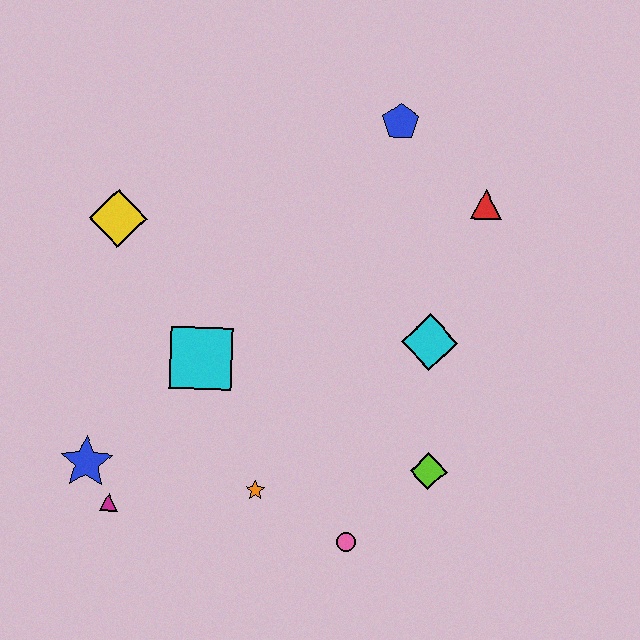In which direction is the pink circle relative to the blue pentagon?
The pink circle is below the blue pentagon.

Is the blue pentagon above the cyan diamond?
Yes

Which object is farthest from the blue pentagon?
The magenta triangle is farthest from the blue pentagon.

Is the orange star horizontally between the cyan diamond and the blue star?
Yes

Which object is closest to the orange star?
The pink circle is closest to the orange star.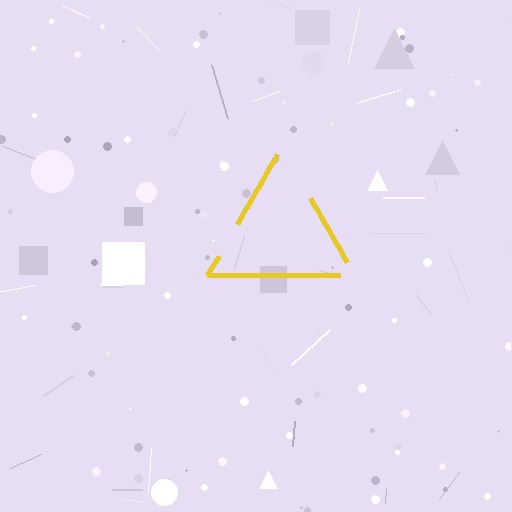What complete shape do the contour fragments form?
The contour fragments form a triangle.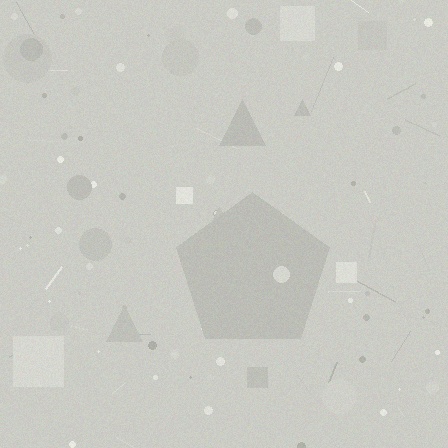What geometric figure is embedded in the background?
A pentagon is embedded in the background.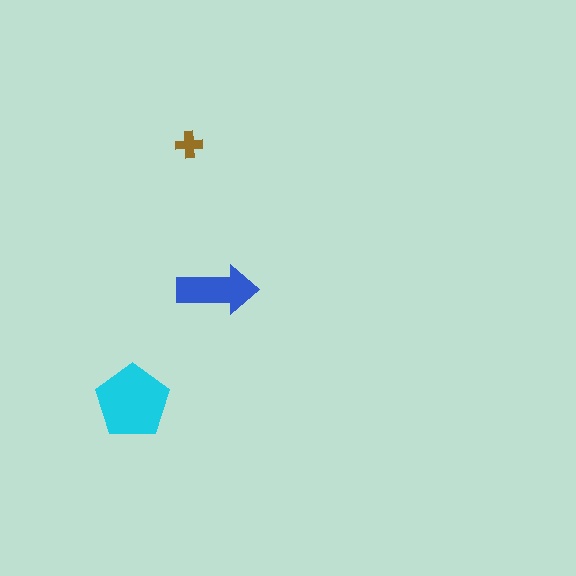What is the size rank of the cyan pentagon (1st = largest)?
1st.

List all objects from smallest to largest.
The brown cross, the blue arrow, the cyan pentagon.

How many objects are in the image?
There are 3 objects in the image.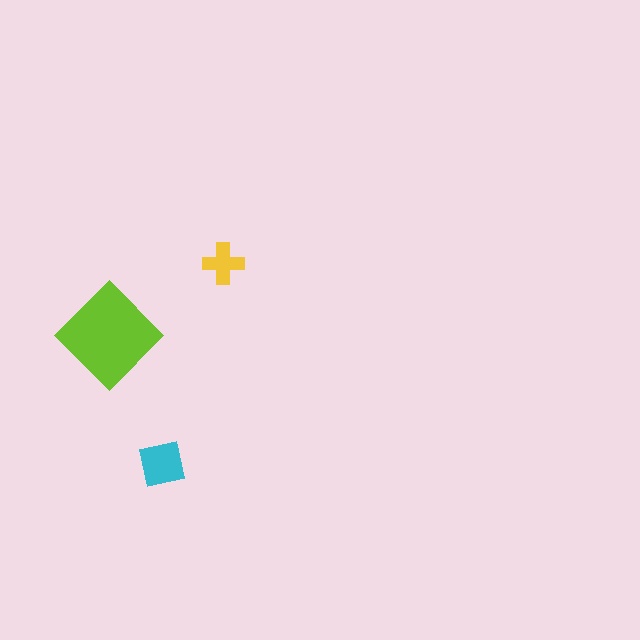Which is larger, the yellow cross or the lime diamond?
The lime diamond.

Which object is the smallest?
The yellow cross.